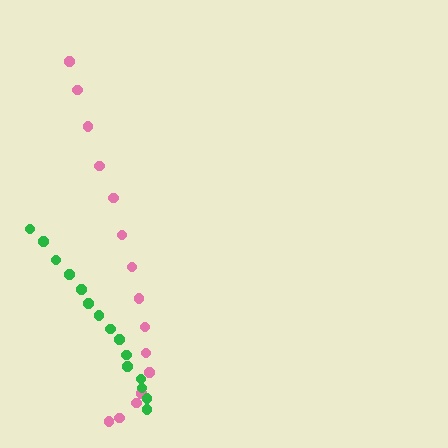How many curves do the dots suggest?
There are 2 distinct paths.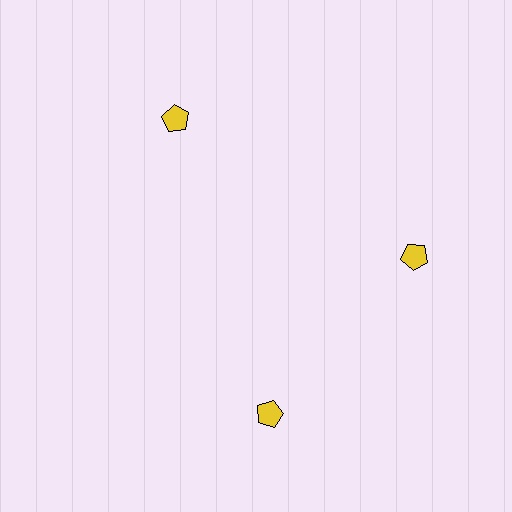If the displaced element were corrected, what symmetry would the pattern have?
It would have 3-fold rotational symmetry — the pattern would map onto itself every 120 degrees.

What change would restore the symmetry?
The symmetry would be restored by rotating it back into even spacing with its neighbors so that all 3 pentagons sit at equal angles and equal distance from the center.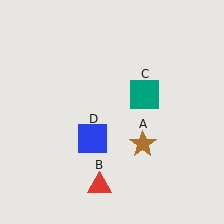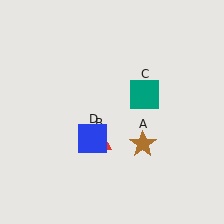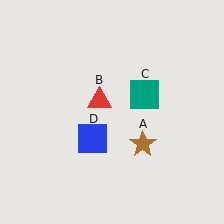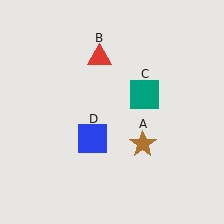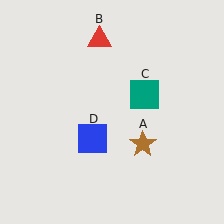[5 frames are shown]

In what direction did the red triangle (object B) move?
The red triangle (object B) moved up.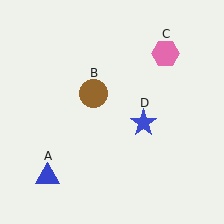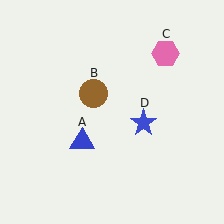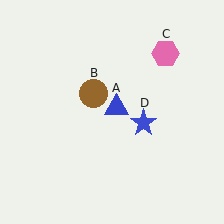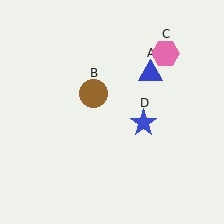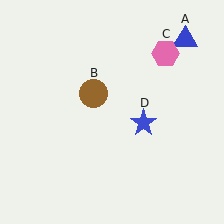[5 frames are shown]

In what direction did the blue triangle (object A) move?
The blue triangle (object A) moved up and to the right.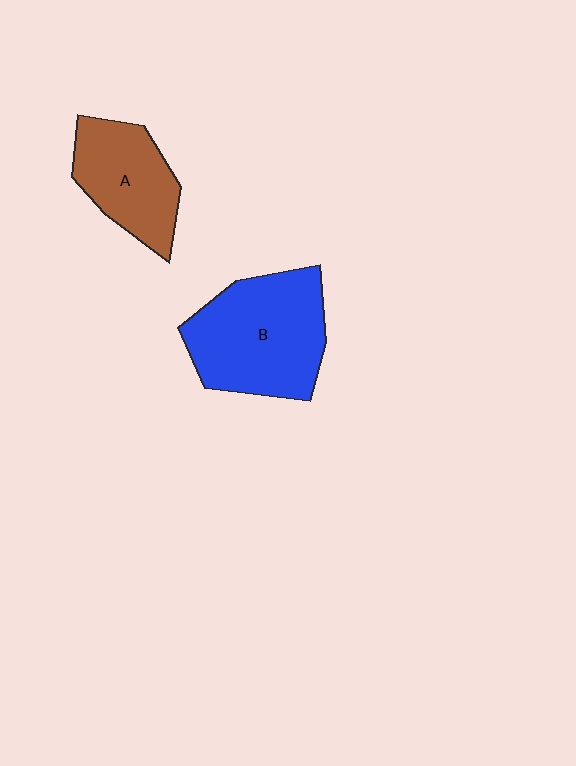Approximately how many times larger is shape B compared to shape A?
Approximately 1.5 times.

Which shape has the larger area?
Shape B (blue).